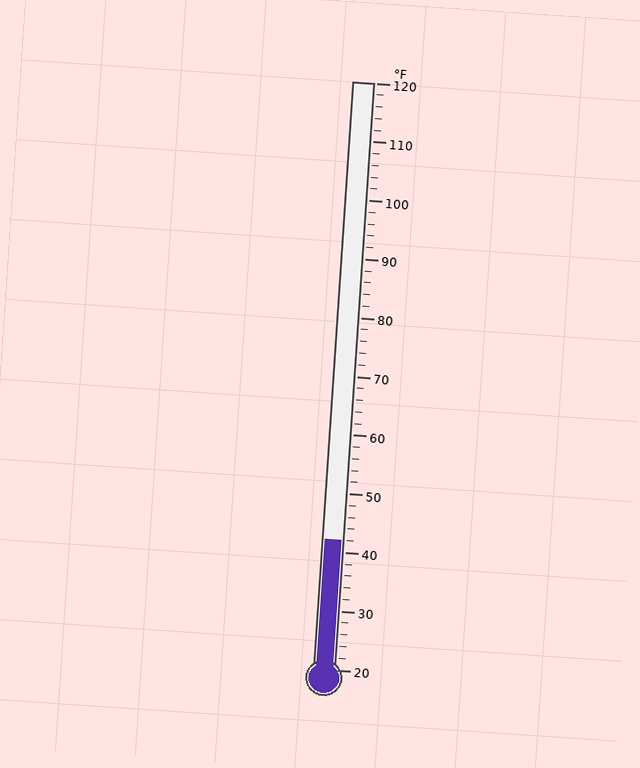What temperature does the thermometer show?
The thermometer shows approximately 42°F.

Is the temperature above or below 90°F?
The temperature is below 90°F.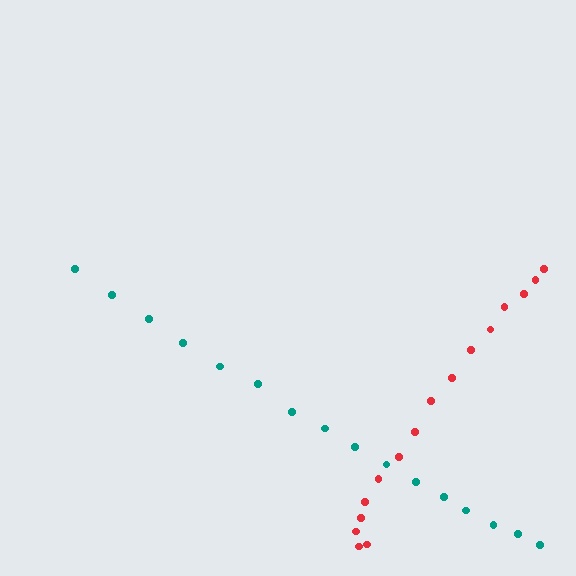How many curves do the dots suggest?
There are 2 distinct paths.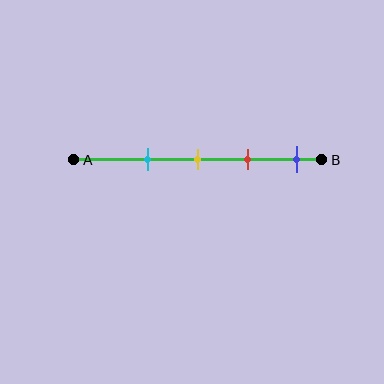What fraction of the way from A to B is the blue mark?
The blue mark is approximately 90% (0.9) of the way from A to B.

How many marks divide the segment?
There are 4 marks dividing the segment.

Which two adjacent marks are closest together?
The yellow and red marks are the closest adjacent pair.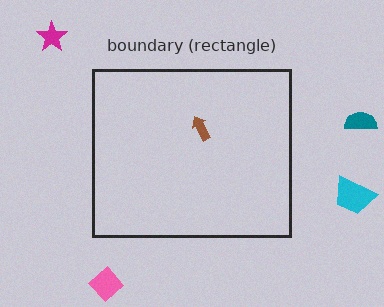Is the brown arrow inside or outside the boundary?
Inside.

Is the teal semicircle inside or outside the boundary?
Outside.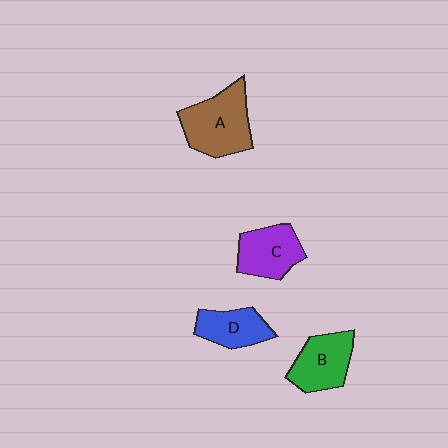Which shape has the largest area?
Shape A (brown).